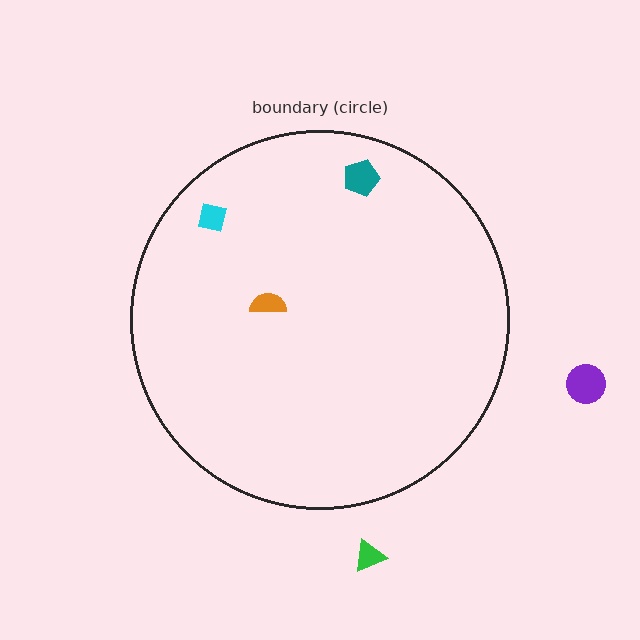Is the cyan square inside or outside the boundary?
Inside.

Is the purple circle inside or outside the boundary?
Outside.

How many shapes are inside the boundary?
3 inside, 2 outside.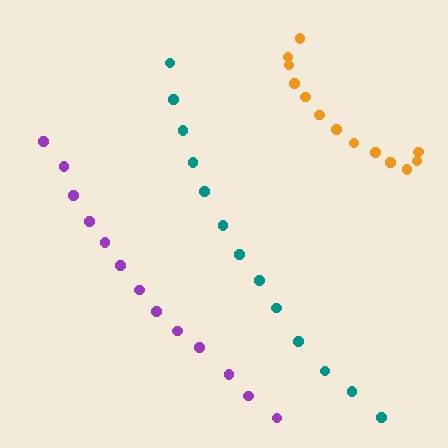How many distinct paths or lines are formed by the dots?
There are 3 distinct paths.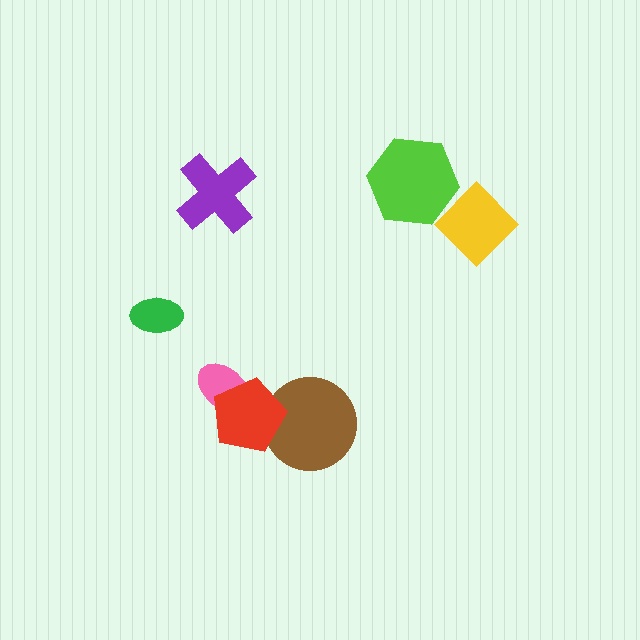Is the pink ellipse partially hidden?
Yes, it is partially covered by another shape.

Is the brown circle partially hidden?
Yes, it is partially covered by another shape.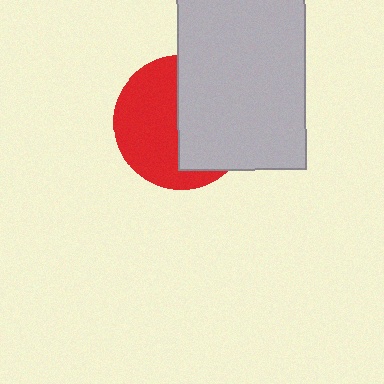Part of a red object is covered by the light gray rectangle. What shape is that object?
It is a circle.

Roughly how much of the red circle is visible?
About half of it is visible (roughly 51%).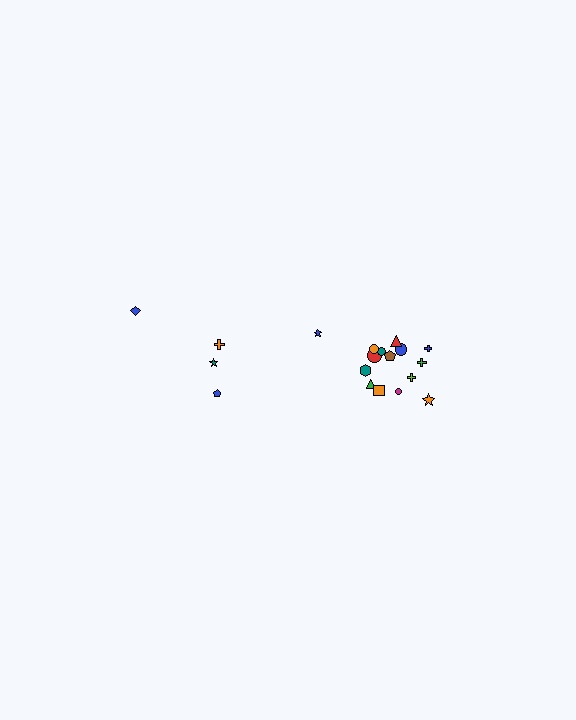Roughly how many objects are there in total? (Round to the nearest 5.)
Roughly 20 objects in total.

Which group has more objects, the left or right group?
The right group.